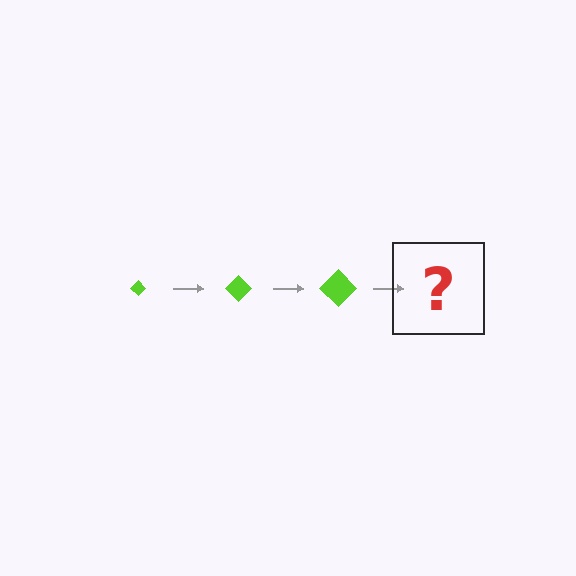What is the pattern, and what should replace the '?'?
The pattern is that the diamond gets progressively larger each step. The '?' should be a lime diamond, larger than the previous one.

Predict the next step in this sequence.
The next step is a lime diamond, larger than the previous one.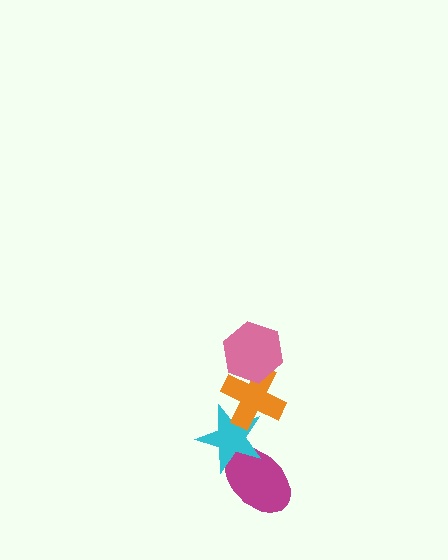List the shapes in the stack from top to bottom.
From top to bottom: the pink hexagon, the orange cross, the cyan star, the magenta ellipse.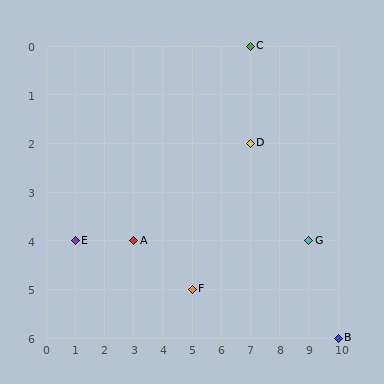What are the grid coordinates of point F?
Point F is at grid coordinates (5, 5).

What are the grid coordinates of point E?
Point E is at grid coordinates (1, 4).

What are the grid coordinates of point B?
Point B is at grid coordinates (10, 6).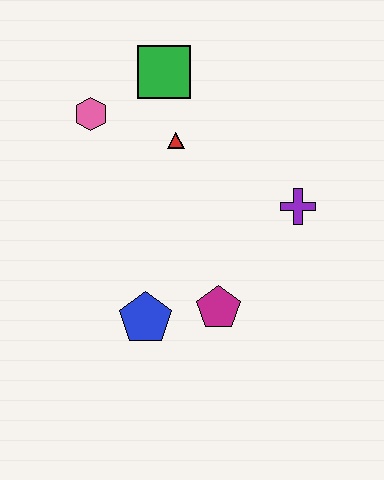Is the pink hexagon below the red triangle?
No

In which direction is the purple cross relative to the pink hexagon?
The purple cross is to the right of the pink hexagon.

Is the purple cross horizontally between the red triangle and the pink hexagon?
No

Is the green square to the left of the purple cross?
Yes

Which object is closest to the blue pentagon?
The magenta pentagon is closest to the blue pentagon.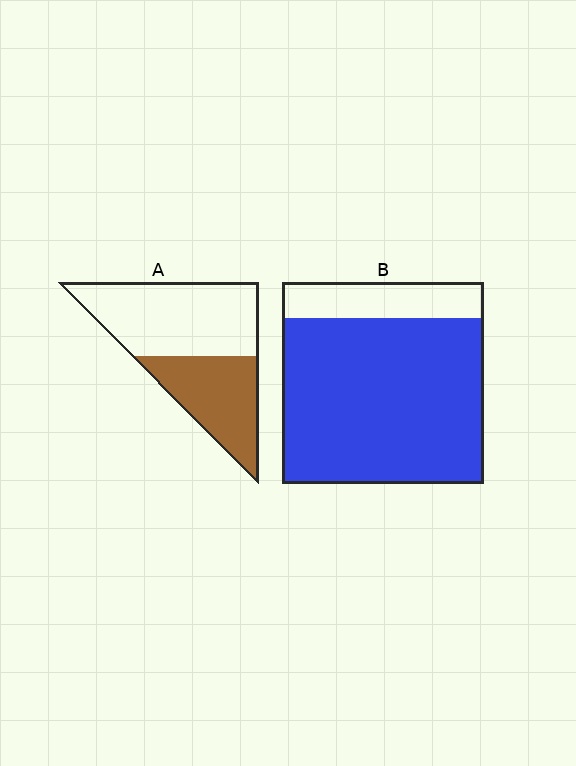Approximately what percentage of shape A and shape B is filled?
A is approximately 40% and B is approximately 80%.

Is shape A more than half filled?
No.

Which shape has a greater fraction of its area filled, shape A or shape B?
Shape B.